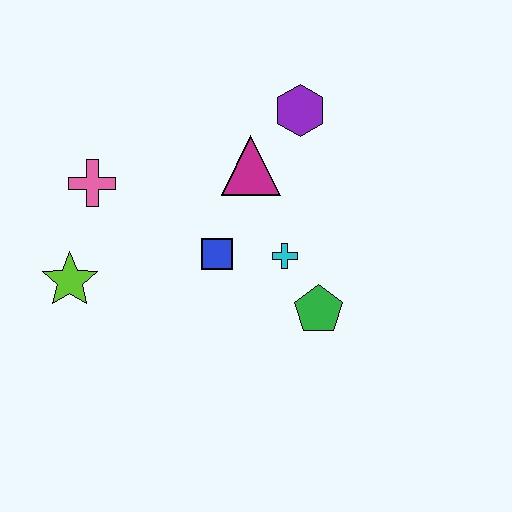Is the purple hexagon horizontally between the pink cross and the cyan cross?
No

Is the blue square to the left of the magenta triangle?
Yes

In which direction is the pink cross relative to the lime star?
The pink cross is above the lime star.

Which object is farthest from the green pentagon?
The pink cross is farthest from the green pentagon.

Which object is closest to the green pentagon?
The cyan cross is closest to the green pentagon.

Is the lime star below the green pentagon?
No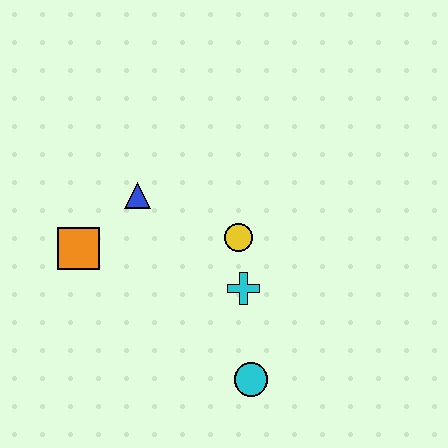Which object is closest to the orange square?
The blue triangle is closest to the orange square.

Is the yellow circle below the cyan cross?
No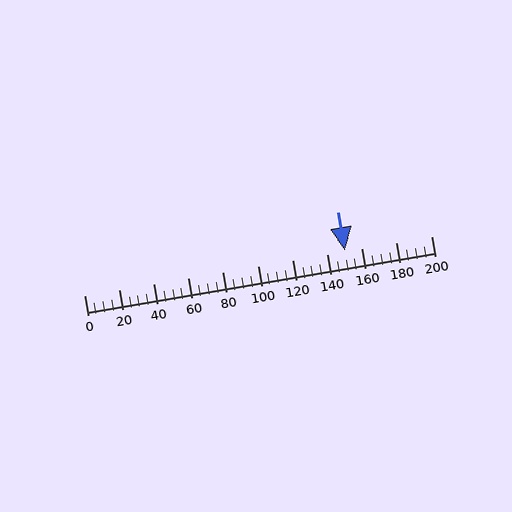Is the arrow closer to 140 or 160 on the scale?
The arrow is closer to 160.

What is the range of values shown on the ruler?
The ruler shows values from 0 to 200.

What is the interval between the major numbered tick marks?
The major tick marks are spaced 20 units apart.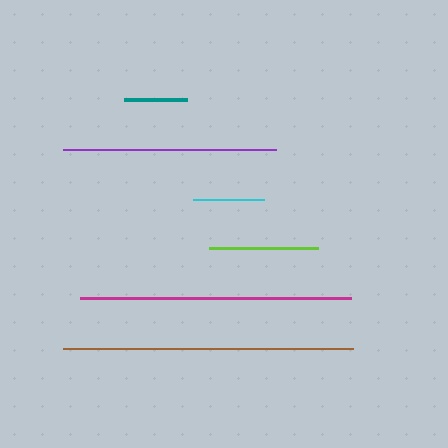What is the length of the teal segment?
The teal segment is approximately 63 pixels long.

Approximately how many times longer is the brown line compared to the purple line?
The brown line is approximately 1.4 times the length of the purple line.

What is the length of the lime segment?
The lime segment is approximately 109 pixels long.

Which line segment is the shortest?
The teal line is the shortest at approximately 63 pixels.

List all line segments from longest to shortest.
From longest to shortest: brown, magenta, purple, lime, cyan, teal.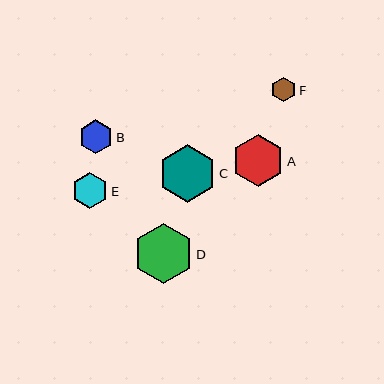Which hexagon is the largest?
Hexagon D is the largest with a size of approximately 60 pixels.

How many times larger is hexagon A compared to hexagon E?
Hexagon A is approximately 1.5 times the size of hexagon E.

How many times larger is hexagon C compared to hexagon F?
Hexagon C is approximately 2.3 times the size of hexagon F.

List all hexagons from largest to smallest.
From largest to smallest: D, C, A, E, B, F.